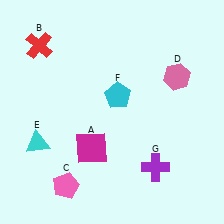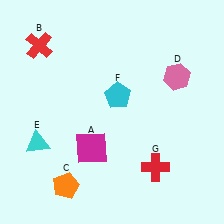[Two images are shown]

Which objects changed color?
C changed from pink to orange. G changed from purple to red.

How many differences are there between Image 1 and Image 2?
There are 2 differences between the two images.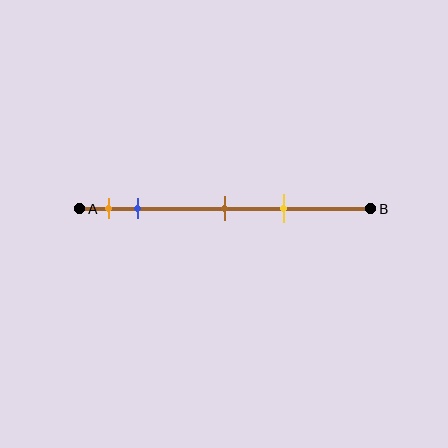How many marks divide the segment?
There are 4 marks dividing the segment.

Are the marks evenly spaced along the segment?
No, the marks are not evenly spaced.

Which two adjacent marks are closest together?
The orange and blue marks are the closest adjacent pair.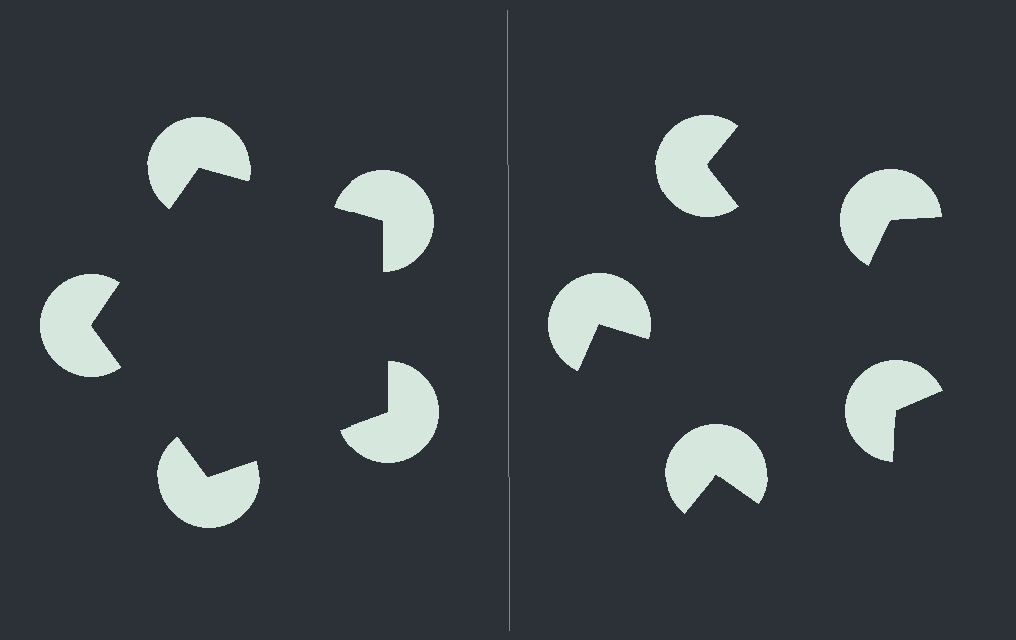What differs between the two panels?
The pac-man discs are positioned identically on both sides; only the wedge orientations differ. On the left they align to a pentagon; on the right they are misaligned.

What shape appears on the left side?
An illusory pentagon.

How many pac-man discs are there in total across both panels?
10 — 5 on each side.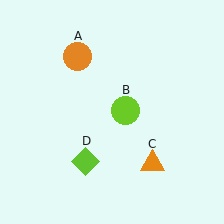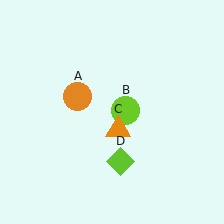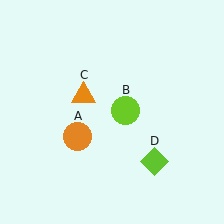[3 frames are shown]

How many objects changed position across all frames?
3 objects changed position: orange circle (object A), orange triangle (object C), lime diamond (object D).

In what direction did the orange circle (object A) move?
The orange circle (object A) moved down.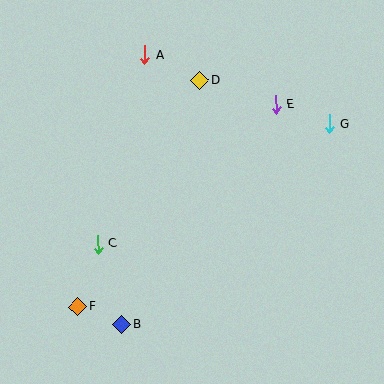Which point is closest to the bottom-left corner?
Point F is closest to the bottom-left corner.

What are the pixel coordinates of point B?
Point B is at (121, 324).